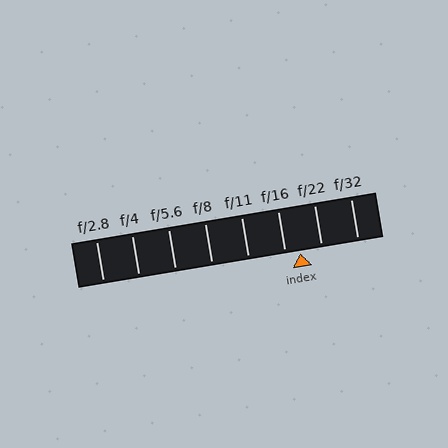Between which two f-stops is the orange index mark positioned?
The index mark is between f/16 and f/22.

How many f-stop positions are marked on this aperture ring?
There are 8 f-stop positions marked.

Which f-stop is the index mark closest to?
The index mark is closest to f/16.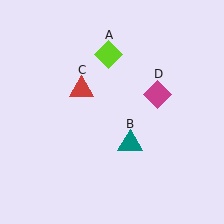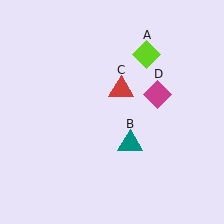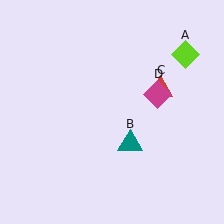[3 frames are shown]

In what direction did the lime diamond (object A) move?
The lime diamond (object A) moved right.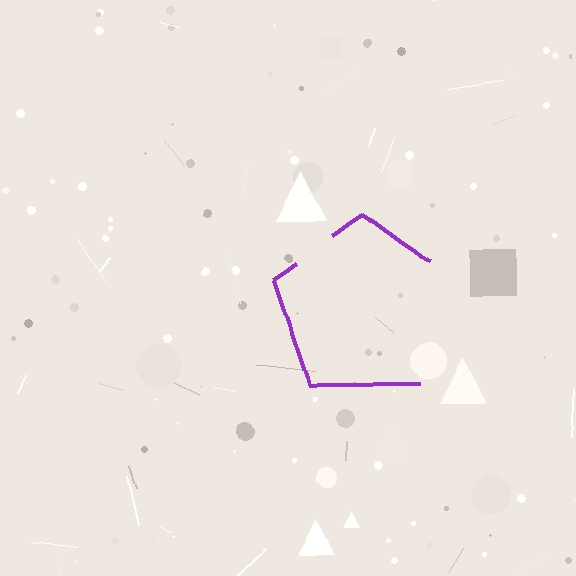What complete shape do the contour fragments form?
The contour fragments form a pentagon.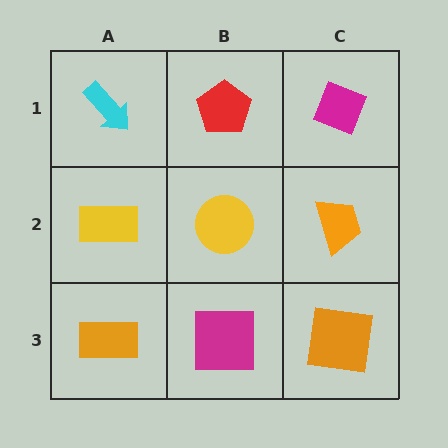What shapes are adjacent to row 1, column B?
A yellow circle (row 2, column B), a cyan arrow (row 1, column A), a magenta diamond (row 1, column C).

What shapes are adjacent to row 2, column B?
A red pentagon (row 1, column B), a magenta square (row 3, column B), a yellow rectangle (row 2, column A), an orange trapezoid (row 2, column C).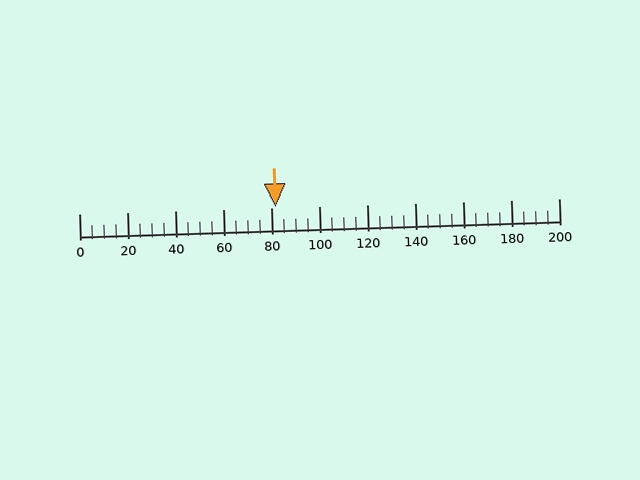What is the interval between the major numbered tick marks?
The major tick marks are spaced 20 units apart.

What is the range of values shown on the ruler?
The ruler shows values from 0 to 200.